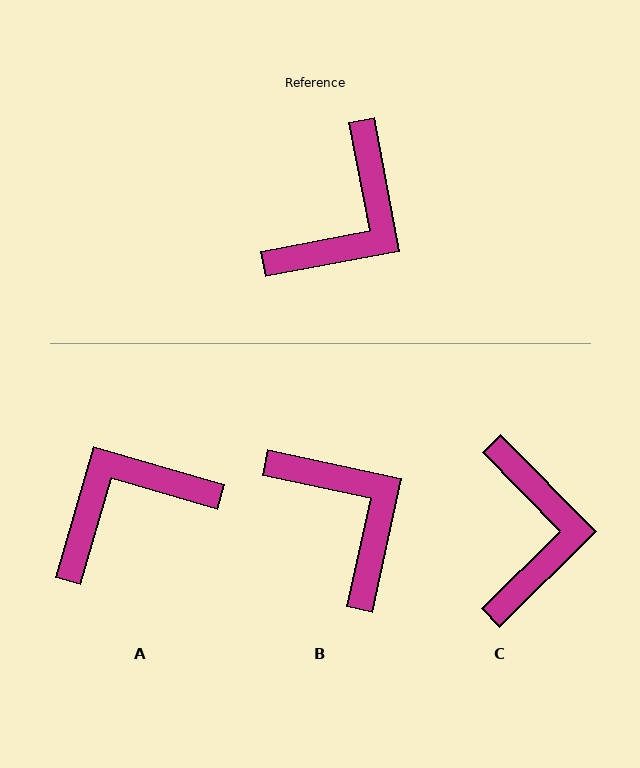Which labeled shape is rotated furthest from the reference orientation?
A, about 153 degrees away.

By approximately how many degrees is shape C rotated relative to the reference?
Approximately 34 degrees counter-clockwise.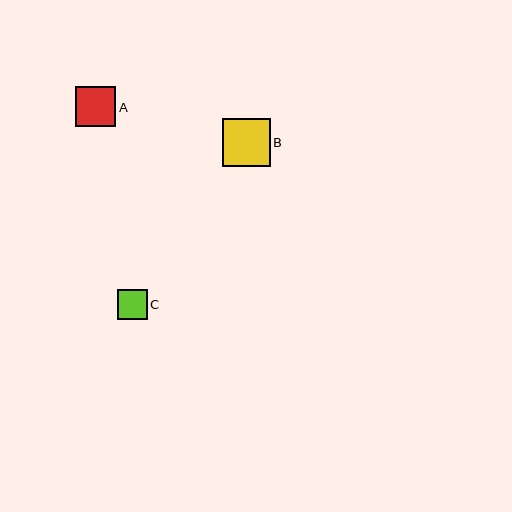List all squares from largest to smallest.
From largest to smallest: B, A, C.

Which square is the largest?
Square B is the largest with a size of approximately 48 pixels.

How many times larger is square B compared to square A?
Square B is approximately 1.2 times the size of square A.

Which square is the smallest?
Square C is the smallest with a size of approximately 30 pixels.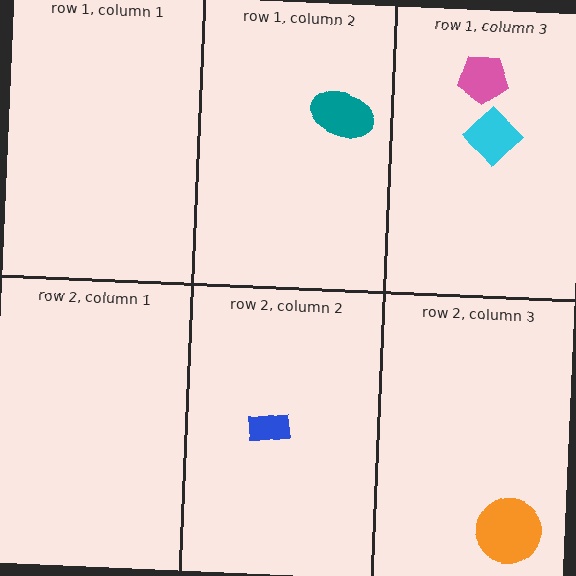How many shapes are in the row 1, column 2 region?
1.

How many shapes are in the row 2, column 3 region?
1.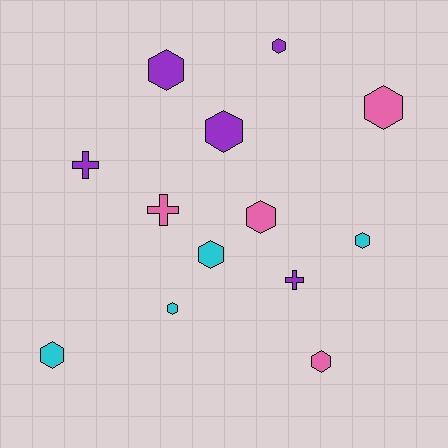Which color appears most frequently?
Purple, with 5 objects.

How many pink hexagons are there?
There are 3 pink hexagons.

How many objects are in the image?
There are 13 objects.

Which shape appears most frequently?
Hexagon, with 10 objects.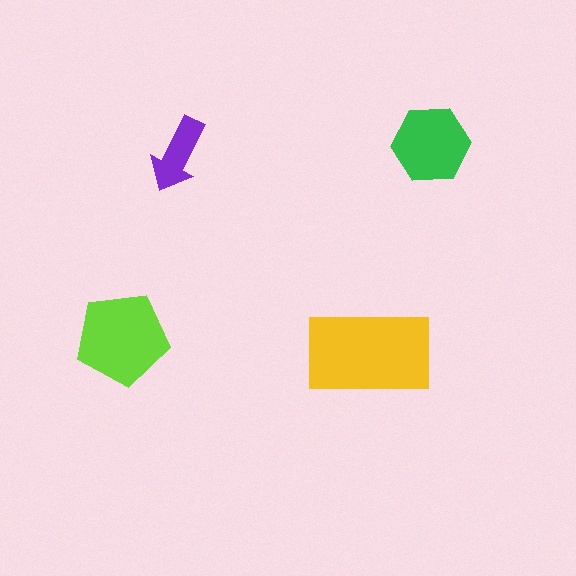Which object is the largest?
The yellow rectangle.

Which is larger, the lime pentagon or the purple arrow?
The lime pentagon.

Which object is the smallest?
The purple arrow.